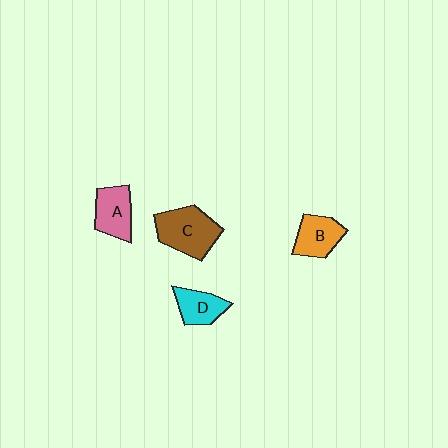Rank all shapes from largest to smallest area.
From largest to smallest: C (brown), A (pink), B (orange), D (cyan).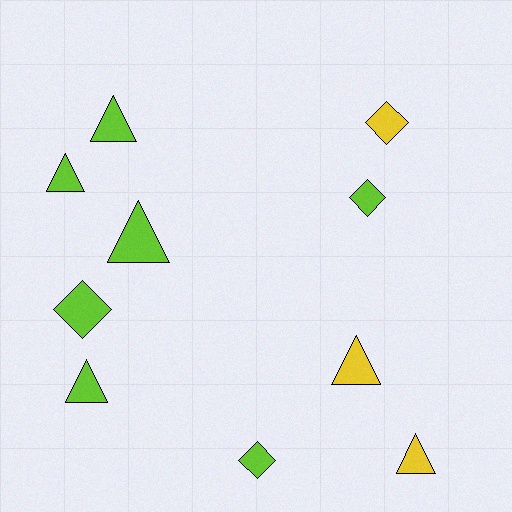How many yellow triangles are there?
There are 2 yellow triangles.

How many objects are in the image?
There are 10 objects.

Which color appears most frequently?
Lime, with 7 objects.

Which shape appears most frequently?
Triangle, with 6 objects.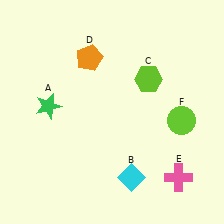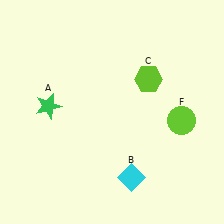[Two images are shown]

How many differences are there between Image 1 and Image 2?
There are 2 differences between the two images.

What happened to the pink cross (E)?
The pink cross (E) was removed in Image 2. It was in the bottom-right area of Image 1.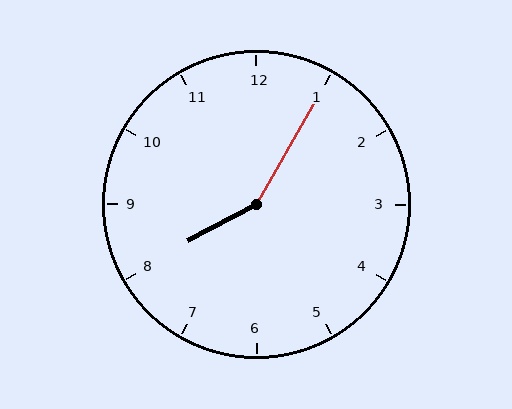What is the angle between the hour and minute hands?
Approximately 148 degrees.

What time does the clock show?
8:05.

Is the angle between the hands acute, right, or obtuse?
It is obtuse.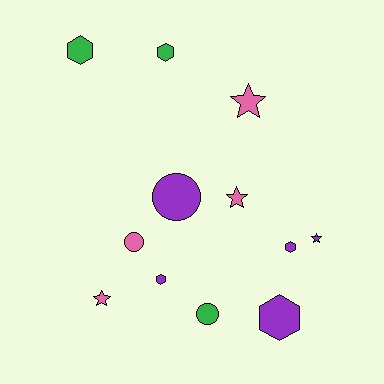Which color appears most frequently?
Purple, with 5 objects.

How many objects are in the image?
There are 12 objects.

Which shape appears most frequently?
Hexagon, with 5 objects.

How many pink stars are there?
There are 3 pink stars.